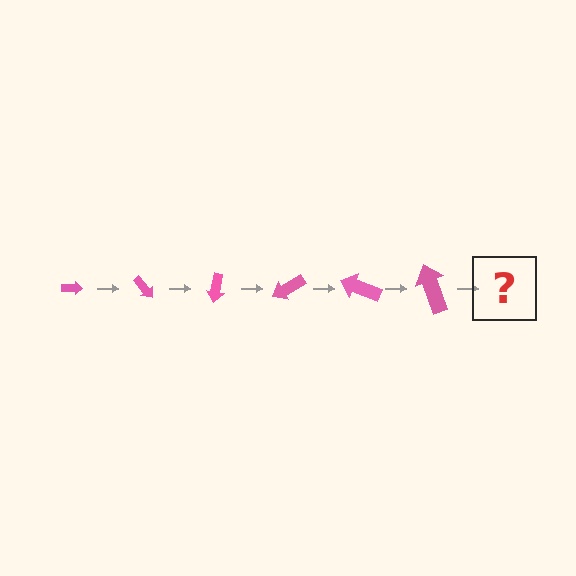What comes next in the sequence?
The next element should be an arrow, larger than the previous one and rotated 300 degrees from the start.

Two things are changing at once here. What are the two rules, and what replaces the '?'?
The two rules are that the arrow grows larger each step and it rotates 50 degrees each step. The '?' should be an arrow, larger than the previous one and rotated 300 degrees from the start.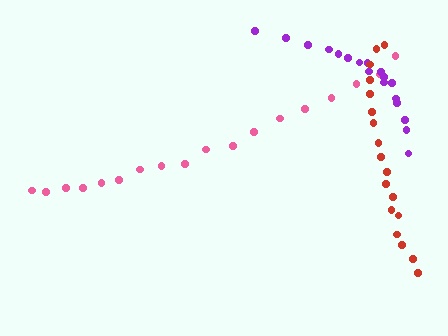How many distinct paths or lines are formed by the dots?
There are 3 distinct paths.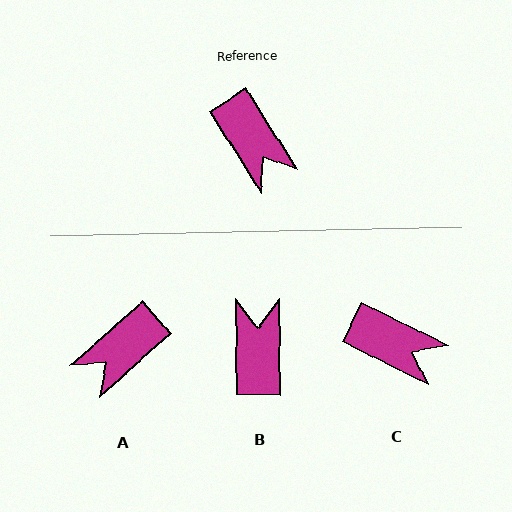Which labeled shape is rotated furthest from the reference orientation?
B, about 149 degrees away.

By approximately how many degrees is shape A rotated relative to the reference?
Approximately 80 degrees clockwise.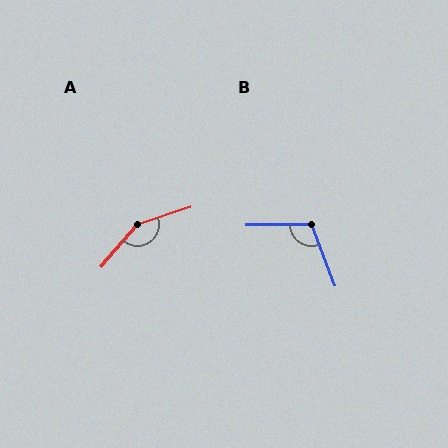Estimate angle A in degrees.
Approximately 149 degrees.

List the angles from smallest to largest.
B (110°), A (149°).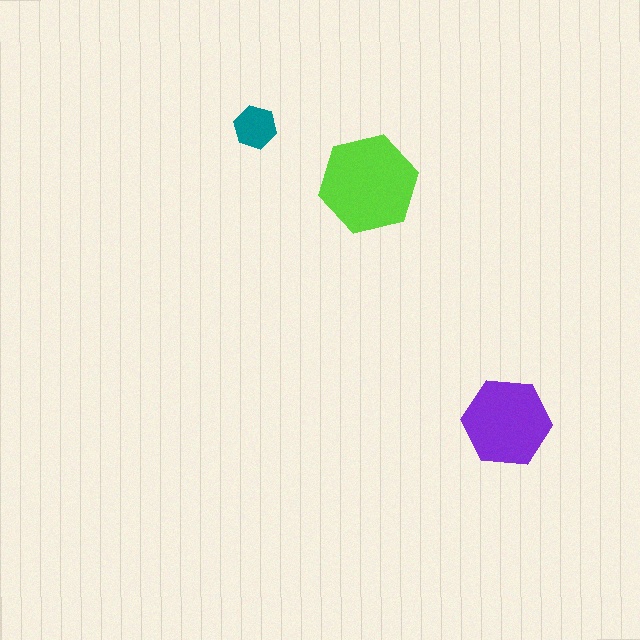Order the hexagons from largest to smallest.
the lime one, the purple one, the teal one.